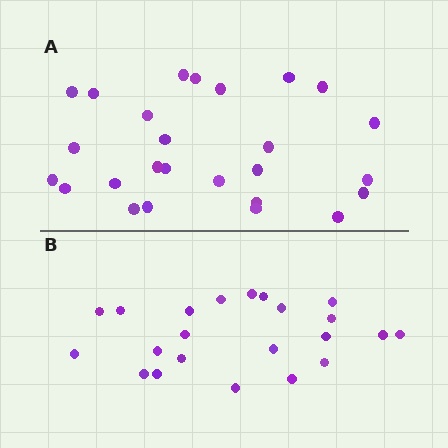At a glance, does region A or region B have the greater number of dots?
Region A (the top region) has more dots.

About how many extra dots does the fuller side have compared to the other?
Region A has about 4 more dots than region B.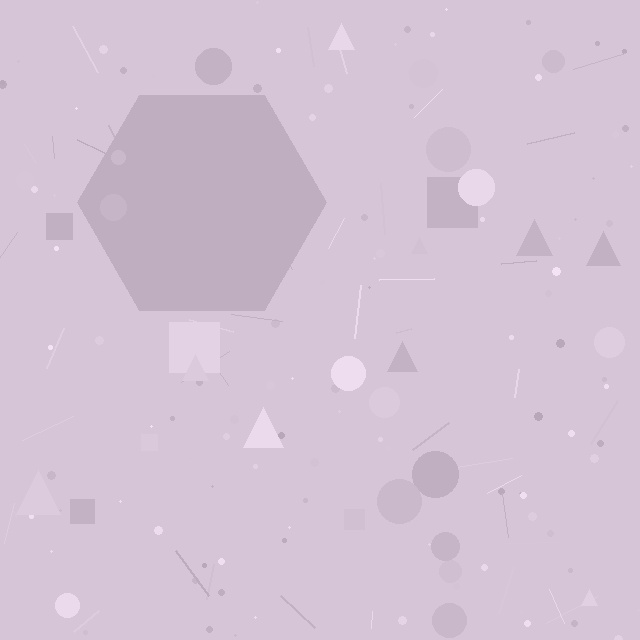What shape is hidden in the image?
A hexagon is hidden in the image.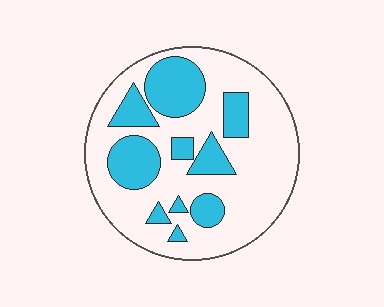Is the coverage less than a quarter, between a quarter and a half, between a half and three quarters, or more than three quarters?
Between a quarter and a half.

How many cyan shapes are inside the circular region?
10.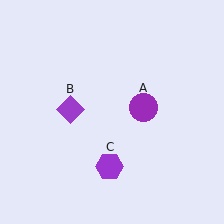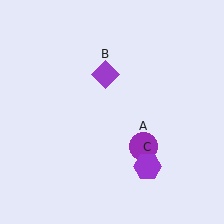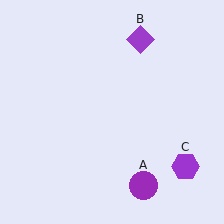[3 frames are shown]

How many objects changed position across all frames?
3 objects changed position: purple circle (object A), purple diamond (object B), purple hexagon (object C).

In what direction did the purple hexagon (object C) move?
The purple hexagon (object C) moved right.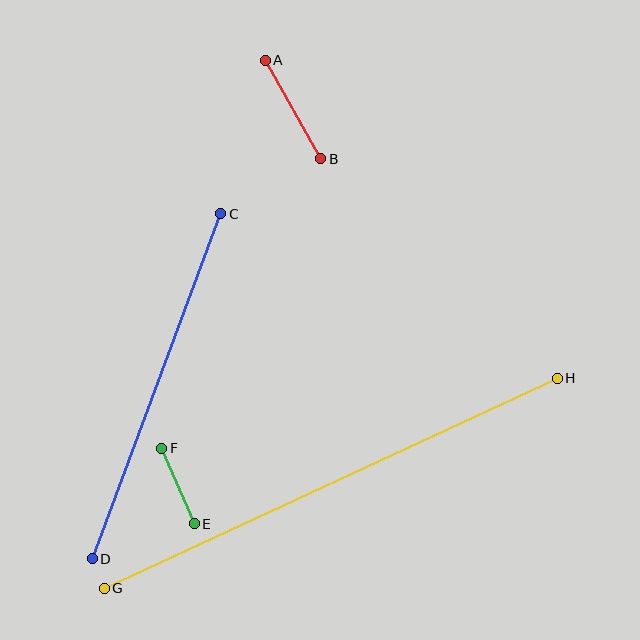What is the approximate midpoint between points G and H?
The midpoint is at approximately (331, 483) pixels.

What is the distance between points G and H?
The distance is approximately 499 pixels.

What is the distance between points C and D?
The distance is approximately 368 pixels.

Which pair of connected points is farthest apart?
Points G and H are farthest apart.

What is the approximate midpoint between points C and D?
The midpoint is at approximately (156, 386) pixels.